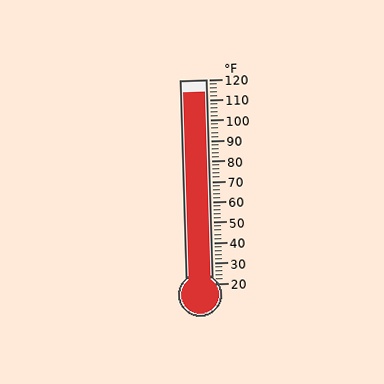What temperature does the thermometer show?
The thermometer shows approximately 114°F.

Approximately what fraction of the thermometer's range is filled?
The thermometer is filled to approximately 95% of its range.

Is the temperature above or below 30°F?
The temperature is above 30°F.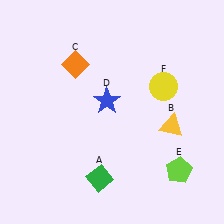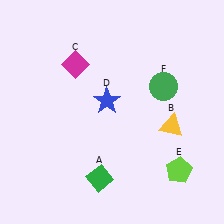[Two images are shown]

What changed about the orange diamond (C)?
In Image 1, C is orange. In Image 2, it changed to magenta.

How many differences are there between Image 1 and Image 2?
There are 2 differences between the two images.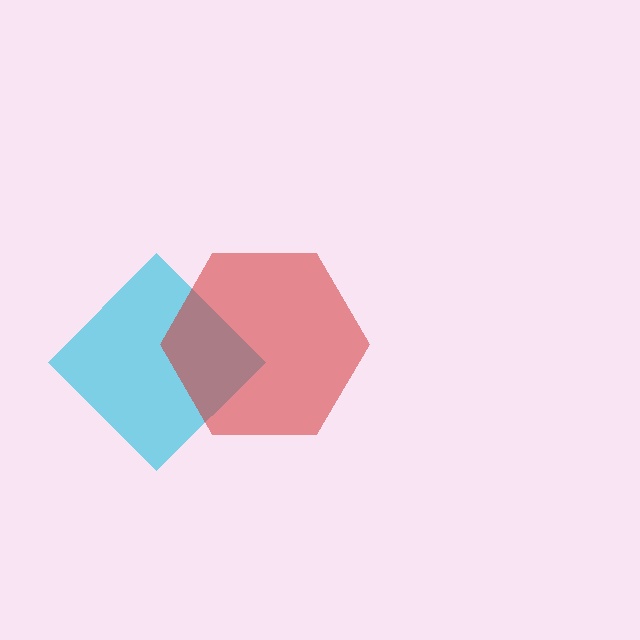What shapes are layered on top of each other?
The layered shapes are: a cyan diamond, a red hexagon.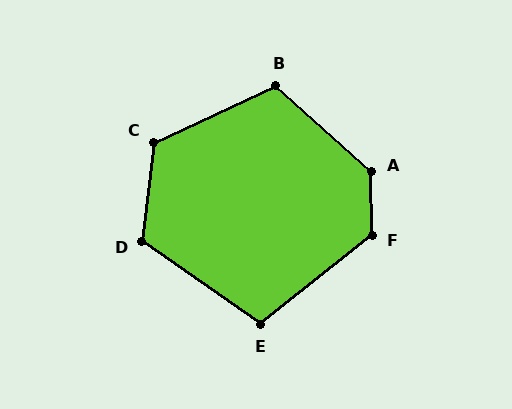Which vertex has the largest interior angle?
A, at approximately 132 degrees.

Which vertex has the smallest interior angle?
E, at approximately 106 degrees.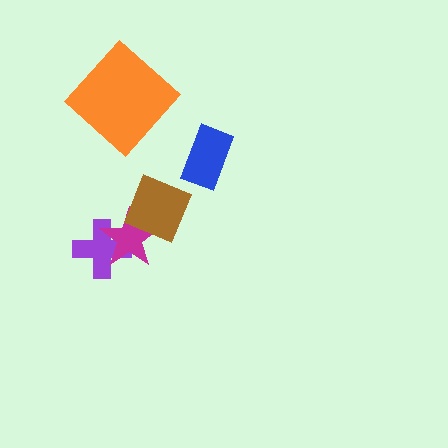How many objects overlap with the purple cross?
1 object overlaps with the purple cross.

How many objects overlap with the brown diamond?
1 object overlaps with the brown diamond.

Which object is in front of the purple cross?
The magenta star is in front of the purple cross.